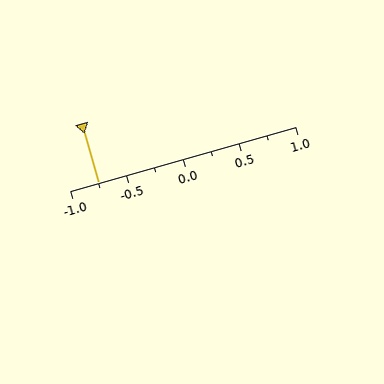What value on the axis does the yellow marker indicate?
The marker indicates approximately -0.75.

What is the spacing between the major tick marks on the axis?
The major ticks are spaced 0.5 apart.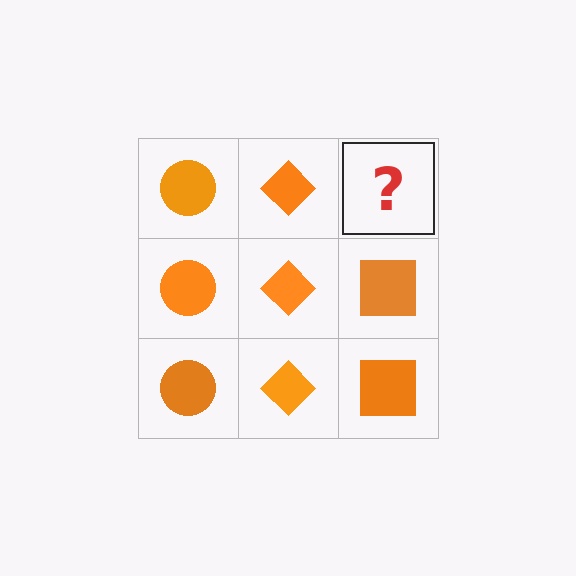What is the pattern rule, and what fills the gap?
The rule is that each column has a consistent shape. The gap should be filled with an orange square.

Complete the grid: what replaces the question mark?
The question mark should be replaced with an orange square.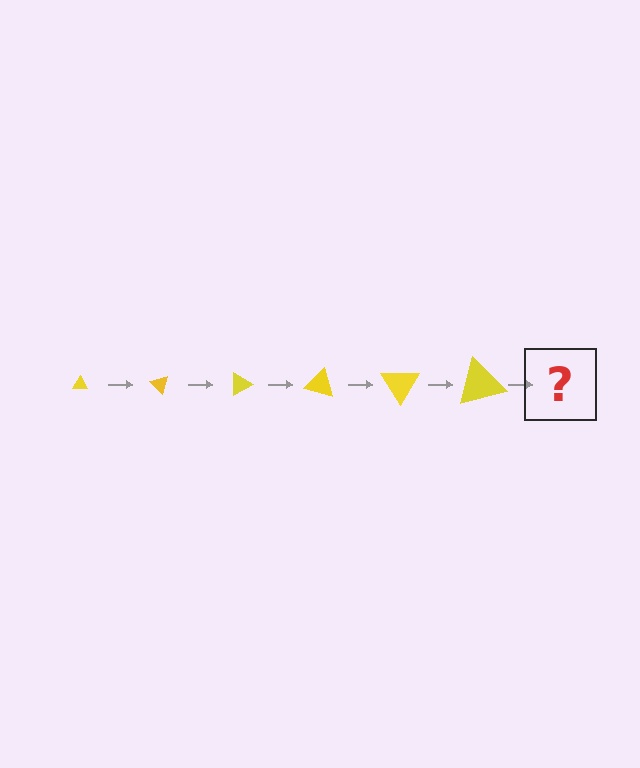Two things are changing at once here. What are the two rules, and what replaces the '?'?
The two rules are that the triangle grows larger each step and it rotates 45 degrees each step. The '?' should be a triangle, larger than the previous one and rotated 270 degrees from the start.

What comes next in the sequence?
The next element should be a triangle, larger than the previous one and rotated 270 degrees from the start.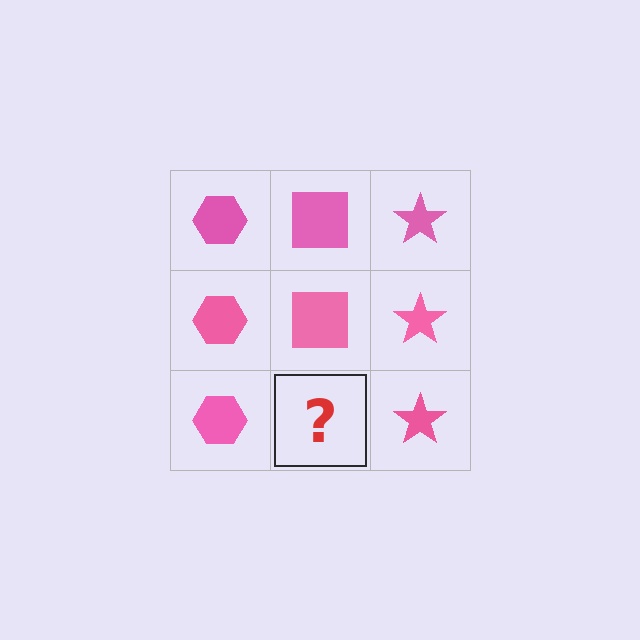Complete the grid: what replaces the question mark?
The question mark should be replaced with a pink square.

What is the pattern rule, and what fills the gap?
The rule is that each column has a consistent shape. The gap should be filled with a pink square.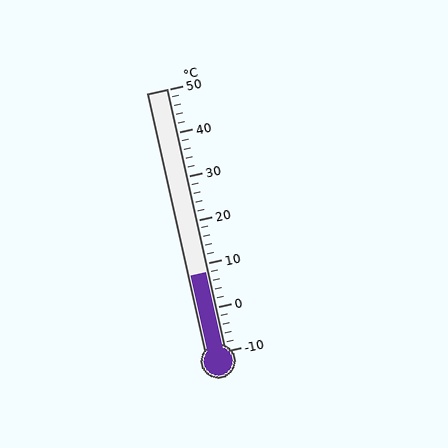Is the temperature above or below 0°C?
The temperature is above 0°C.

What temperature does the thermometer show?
The thermometer shows approximately 8°C.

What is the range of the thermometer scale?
The thermometer scale ranges from -10°C to 50°C.